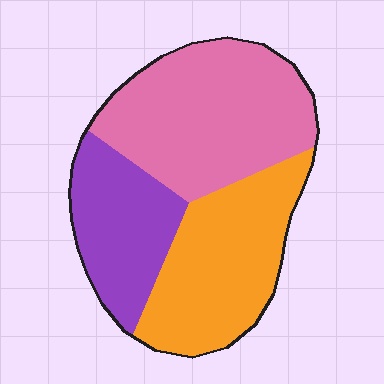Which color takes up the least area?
Purple, at roughly 25%.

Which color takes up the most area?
Pink, at roughly 40%.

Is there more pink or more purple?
Pink.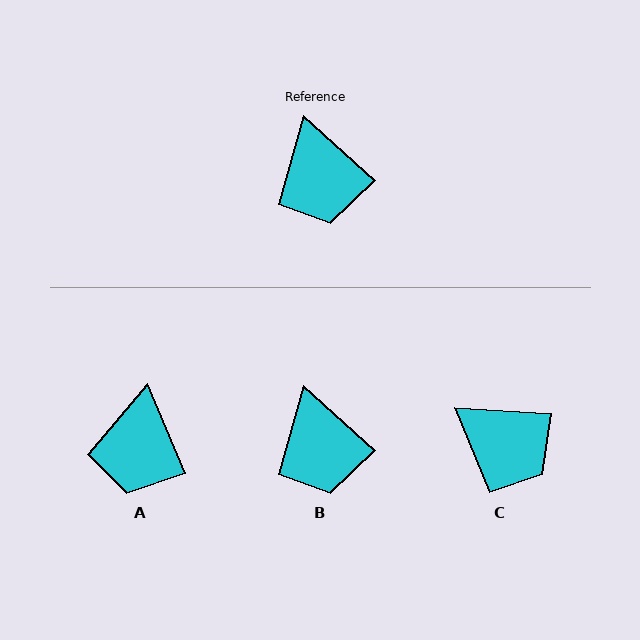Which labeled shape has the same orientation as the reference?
B.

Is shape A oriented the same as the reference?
No, it is off by about 25 degrees.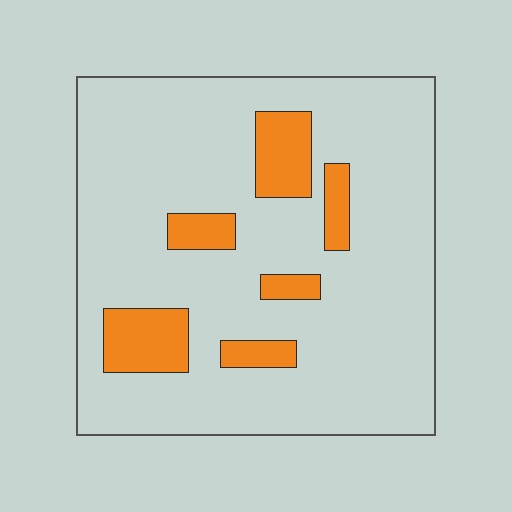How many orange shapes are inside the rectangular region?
6.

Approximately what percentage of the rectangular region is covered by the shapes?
Approximately 15%.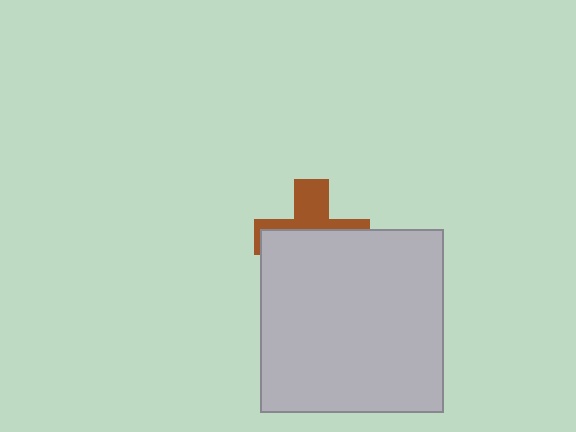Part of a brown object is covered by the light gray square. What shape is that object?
It is a cross.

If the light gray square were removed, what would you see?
You would see the complete brown cross.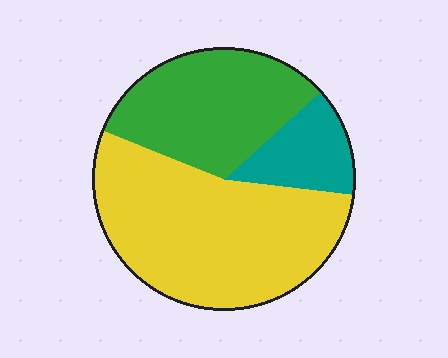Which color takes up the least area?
Teal, at roughly 15%.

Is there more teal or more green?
Green.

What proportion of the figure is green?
Green covers around 30% of the figure.